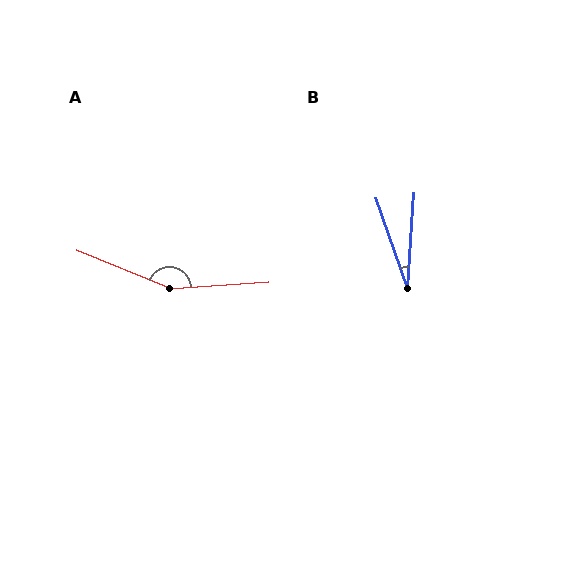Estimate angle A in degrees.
Approximately 154 degrees.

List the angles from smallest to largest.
B (23°), A (154°).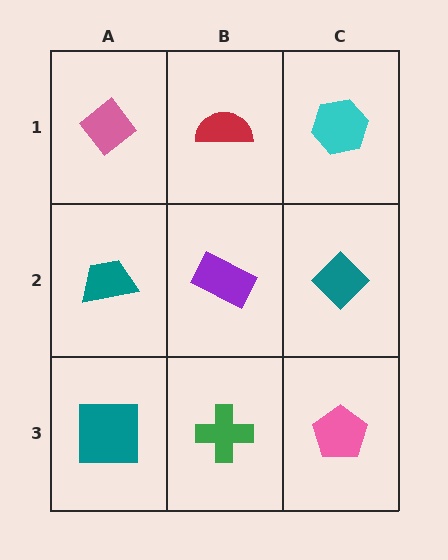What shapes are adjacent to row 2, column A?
A pink diamond (row 1, column A), a teal square (row 3, column A), a purple rectangle (row 2, column B).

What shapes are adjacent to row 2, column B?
A red semicircle (row 1, column B), a green cross (row 3, column B), a teal trapezoid (row 2, column A), a teal diamond (row 2, column C).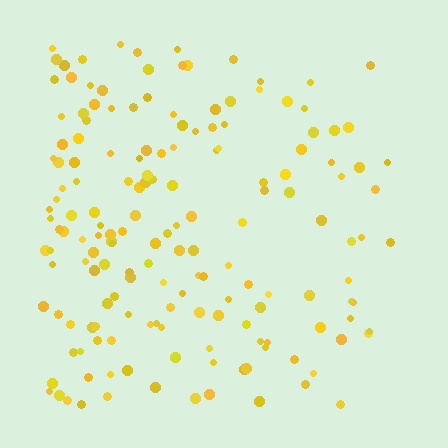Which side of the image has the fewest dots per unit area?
The right.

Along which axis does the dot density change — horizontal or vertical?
Horizontal.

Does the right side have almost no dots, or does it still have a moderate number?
Still a moderate number, just noticeably fewer than the left.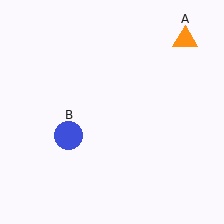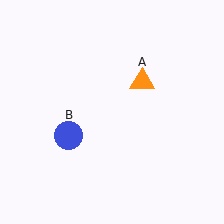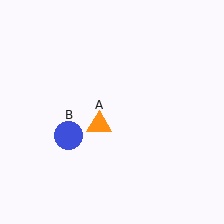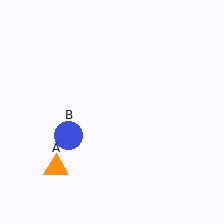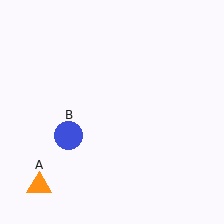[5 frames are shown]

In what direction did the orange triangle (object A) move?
The orange triangle (object A) moved down and to the left.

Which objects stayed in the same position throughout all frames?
Blue circle (object B) remained stationary.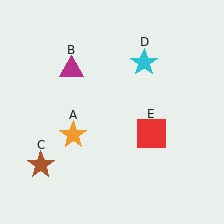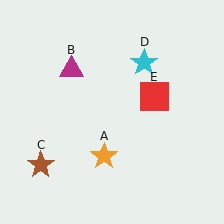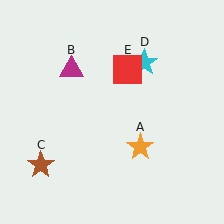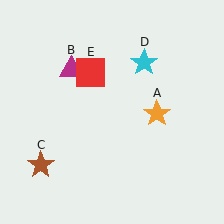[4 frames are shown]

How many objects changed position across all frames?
2 objects changed position: orange star (object A), red square (object E).